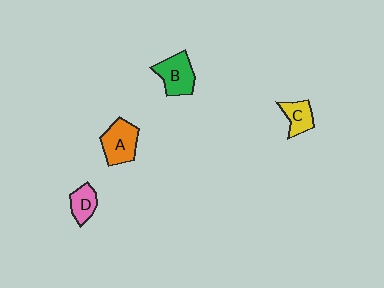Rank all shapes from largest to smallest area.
From largest to smallest: A (orange), B (green), C (yellow), D (pink).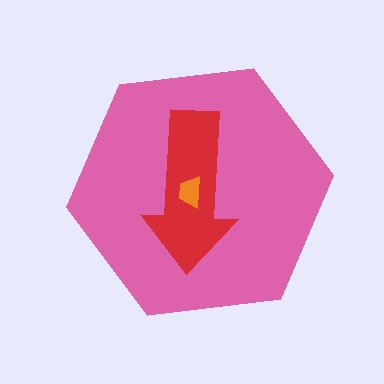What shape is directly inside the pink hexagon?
The red arrow.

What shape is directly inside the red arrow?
The orange trapezoid.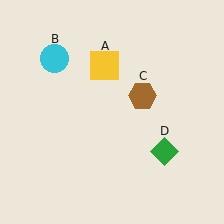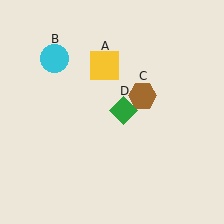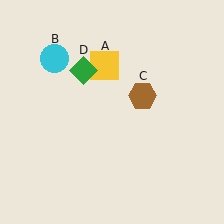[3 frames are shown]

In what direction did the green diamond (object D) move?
The green diamond (object D) moved up and to the left.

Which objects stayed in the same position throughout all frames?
Yellow square (object A) and cyan circle (object B) and brown hexagon (object C) remained stationary.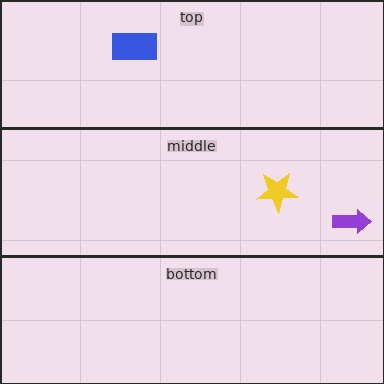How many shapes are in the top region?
1.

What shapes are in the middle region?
The purple arrow, the yellow star.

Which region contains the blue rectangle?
The top region.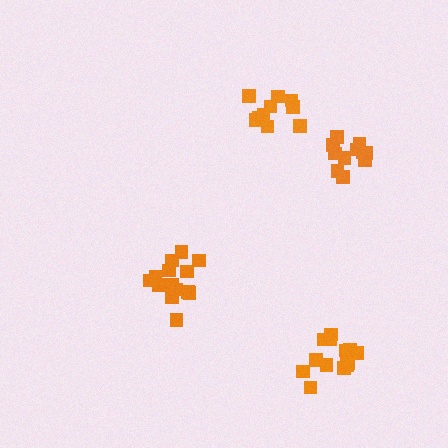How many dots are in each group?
Group 1: 10 dots, Group 2: 14 dots, Group 3: 14 dots, Group 4: 11 dots (49 total).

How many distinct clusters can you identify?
There are 4 distinct clusters.